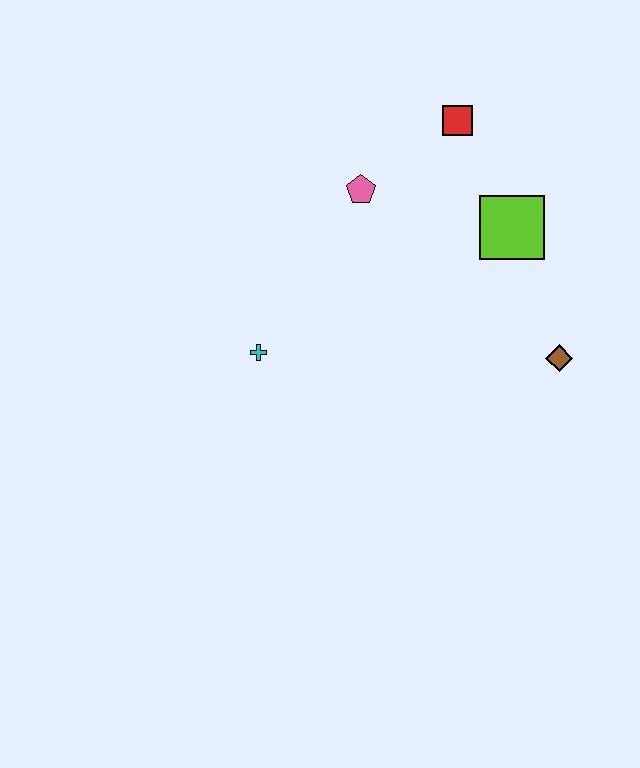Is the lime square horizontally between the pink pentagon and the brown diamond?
Yes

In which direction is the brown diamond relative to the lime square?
The brown diamond is below the lime square.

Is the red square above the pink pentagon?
Yes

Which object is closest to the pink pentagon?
The red square is closest to the pink pentagon.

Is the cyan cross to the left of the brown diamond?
Yes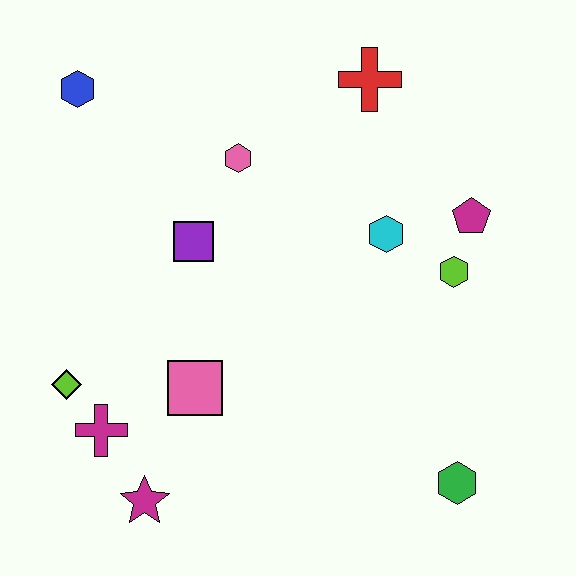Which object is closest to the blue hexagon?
The pink hexagon is closest to the blue hexagon.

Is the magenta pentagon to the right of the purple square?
Yes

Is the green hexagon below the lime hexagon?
Yes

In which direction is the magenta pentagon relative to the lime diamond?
The magenta pentagon is to the right of the lime diamond.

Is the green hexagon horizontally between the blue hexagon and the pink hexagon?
No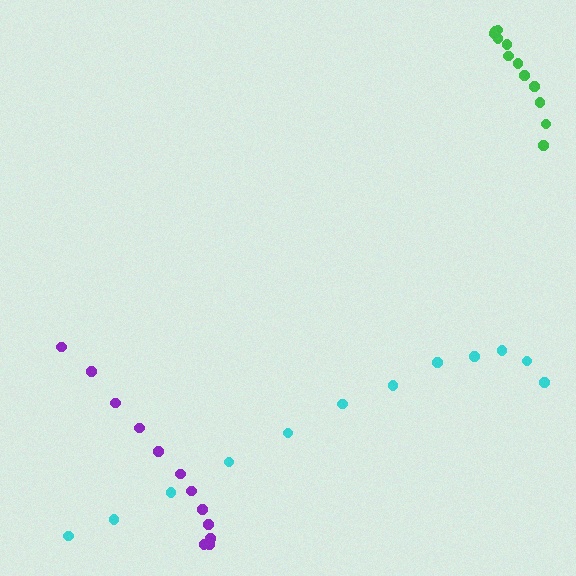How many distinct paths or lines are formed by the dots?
There are 3 distinct paths.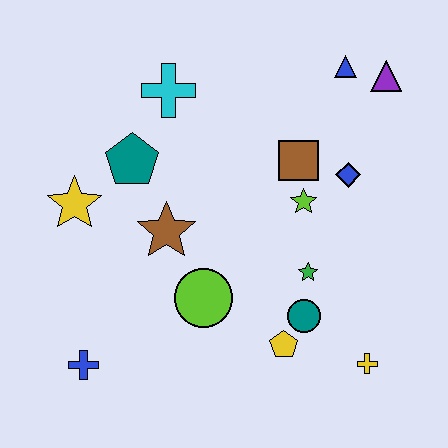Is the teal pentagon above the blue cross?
Yes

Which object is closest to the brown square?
The lime star is closest to the brown square.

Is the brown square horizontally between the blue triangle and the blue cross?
Yes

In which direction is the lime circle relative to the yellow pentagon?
The lime circle is to the left of the yellow pentagon.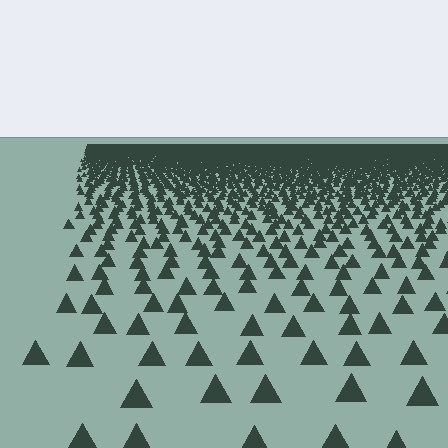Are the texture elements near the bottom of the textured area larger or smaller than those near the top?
Larger. Near the bottom, elements are closer to the viewer and appear at a bigger on-screen size.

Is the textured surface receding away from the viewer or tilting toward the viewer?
The surface is receding away from the viewer. Texture elements get smaller and denser toward the top.